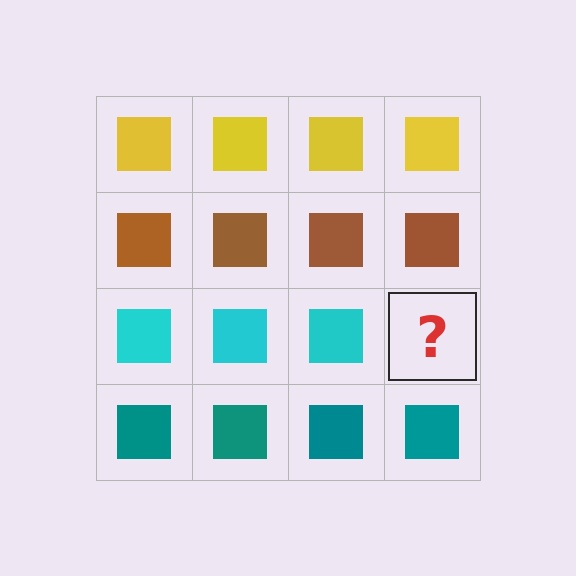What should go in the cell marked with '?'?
The missing cell should contain a cyan square.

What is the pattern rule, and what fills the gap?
The rule is that each row has a consistent color. The gap should be filled with a cyan square.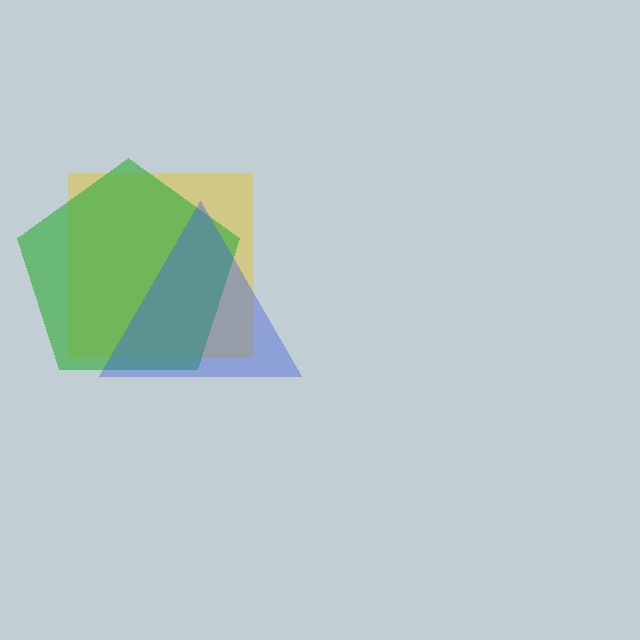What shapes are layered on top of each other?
The layered shapes are: a yellow square, a green pentagon, a blue triangle.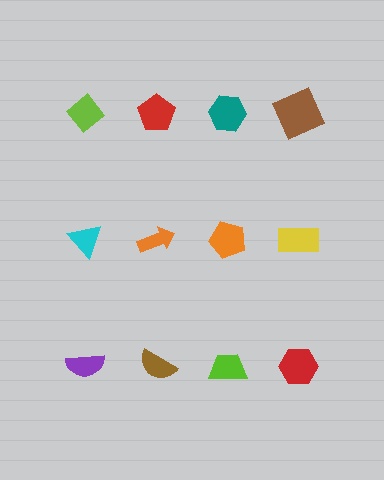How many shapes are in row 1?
4 shapes.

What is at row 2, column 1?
A cyan triangle.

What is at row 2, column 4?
A yellow rectangle.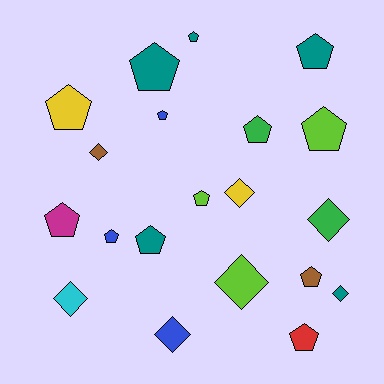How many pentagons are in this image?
There are 13 pentagons.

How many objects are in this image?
There are 20 objects.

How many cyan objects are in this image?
There is 1 cyan object.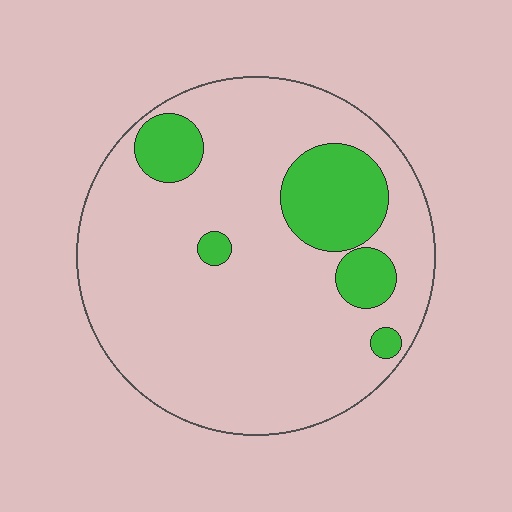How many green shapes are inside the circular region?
5.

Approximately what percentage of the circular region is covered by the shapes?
Approximately 20%.